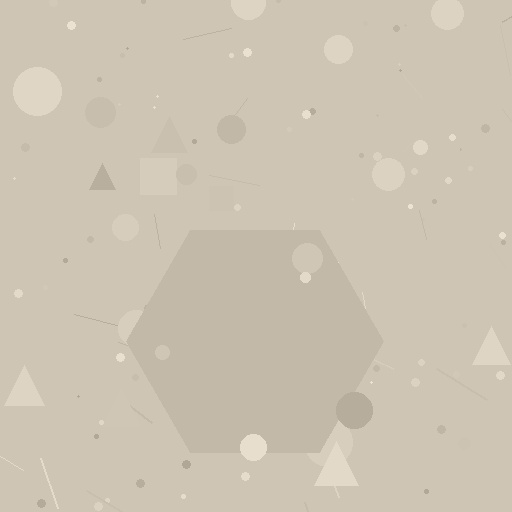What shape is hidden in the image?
A hexagon is hidden in the image.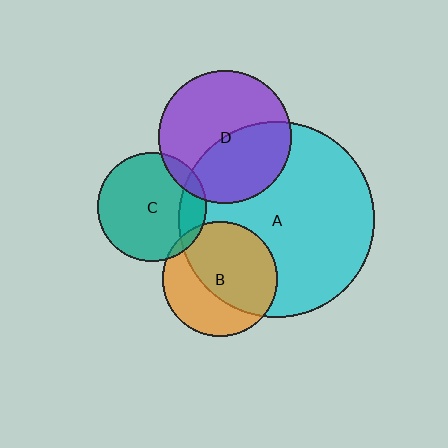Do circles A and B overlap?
Yes.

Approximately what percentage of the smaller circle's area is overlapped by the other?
Approximately 60%.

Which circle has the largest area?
Circle A (cyan).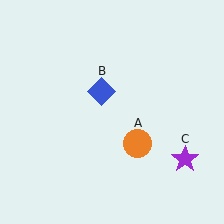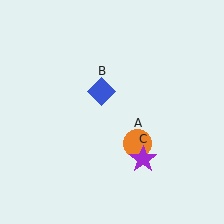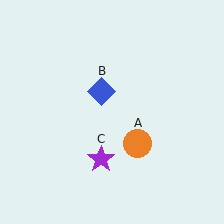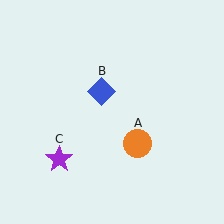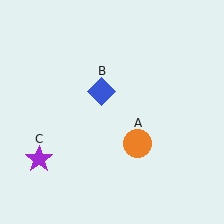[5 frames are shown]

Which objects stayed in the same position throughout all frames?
Orange circle (object A) and blue diamond (object B) remained stationary.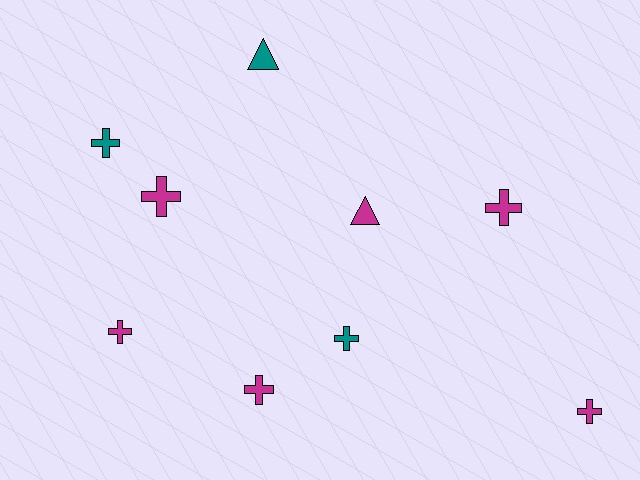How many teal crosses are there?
There are 2 teal crosses.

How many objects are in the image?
There are 9 objects.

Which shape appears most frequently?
Cross, with 7 objects.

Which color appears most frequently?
Magenta, with 6 objects.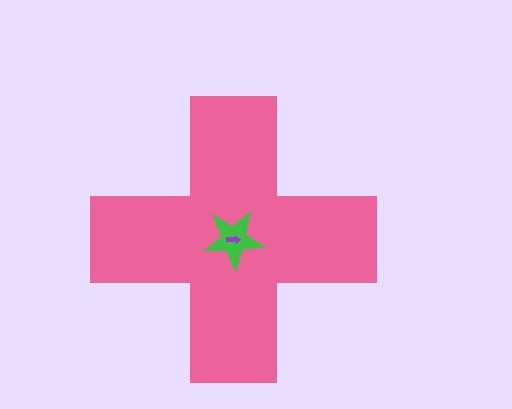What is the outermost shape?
The pink cross.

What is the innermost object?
The purple arrow.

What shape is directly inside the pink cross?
The green star.